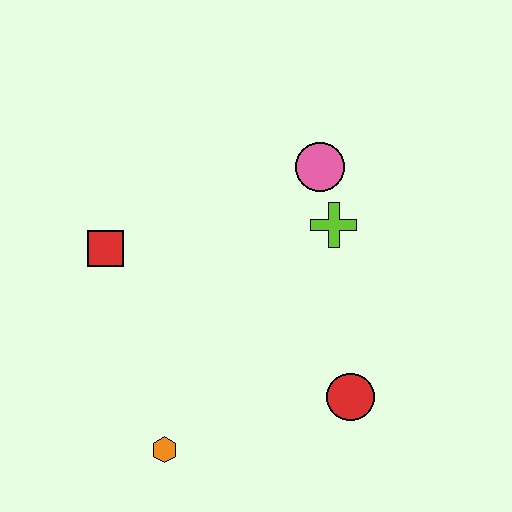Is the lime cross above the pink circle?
No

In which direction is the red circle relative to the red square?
The red circle is to the right of the red square.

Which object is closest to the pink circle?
The lime cross is closest to the pink circle.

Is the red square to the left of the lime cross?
Yes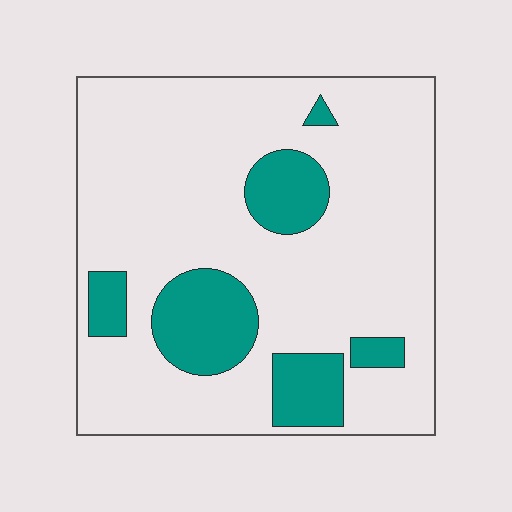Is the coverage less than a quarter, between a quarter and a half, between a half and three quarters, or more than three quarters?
Less than a quarter.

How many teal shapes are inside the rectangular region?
6.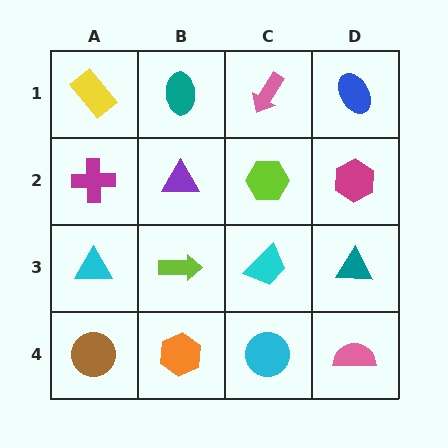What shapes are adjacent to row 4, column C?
A cyan trapezoid (row 3, column C), an orange hexagon (row 4, column B), a pink semicircle (row 4, column D).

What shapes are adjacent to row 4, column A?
A cyan triangle (row 3, column A), an orange hexagon (row 4, column B).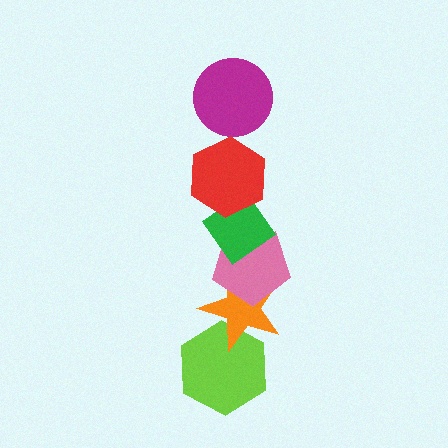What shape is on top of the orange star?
The pink pentagon is on top of the orange star.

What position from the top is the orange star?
The orange star is 5th from the top.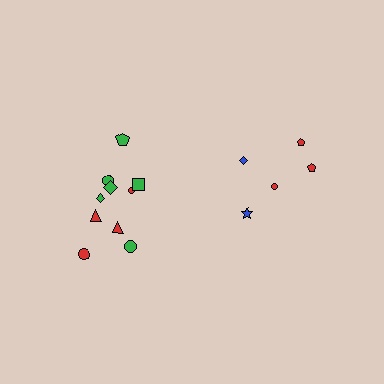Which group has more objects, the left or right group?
The left group.